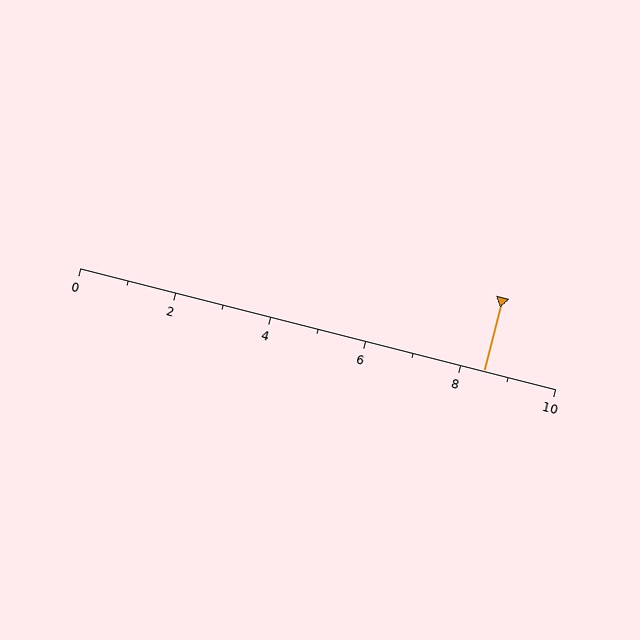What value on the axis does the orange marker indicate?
The marker indicates approximately 8.5.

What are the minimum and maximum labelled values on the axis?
The axis runs from 0 to 10.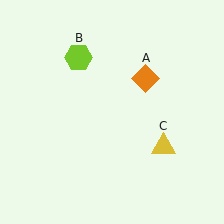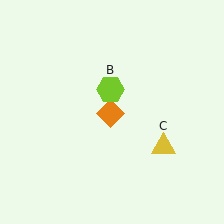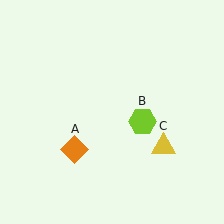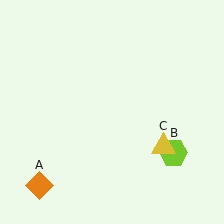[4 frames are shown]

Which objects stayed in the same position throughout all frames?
Yellow triangle (object C) remained stationary.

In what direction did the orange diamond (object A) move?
The orange diamond (object A) moved down and to the left.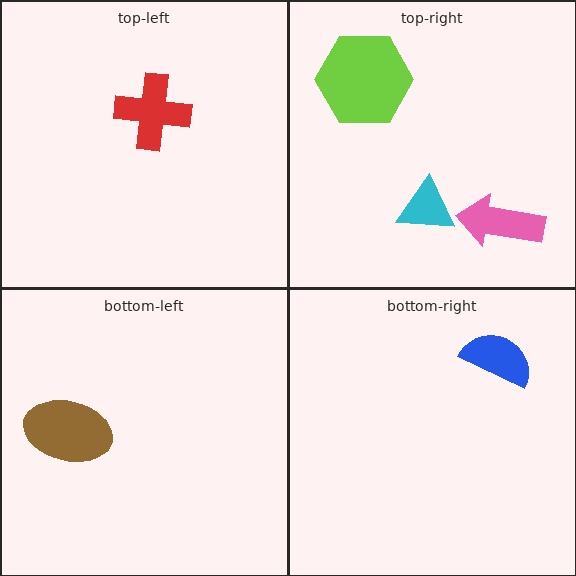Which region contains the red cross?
The top-left region.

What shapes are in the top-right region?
The lime hexagon, the pink arrow, the cyan triangle.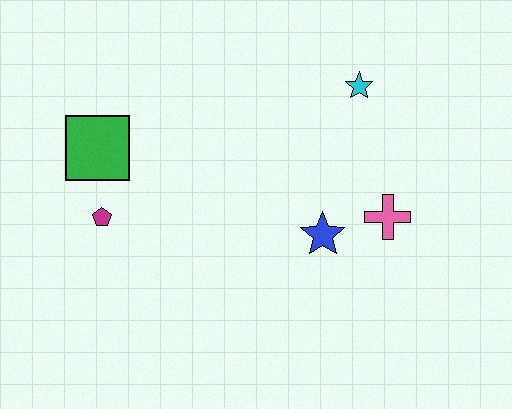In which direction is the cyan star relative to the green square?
The cyan star is to the right of the green square.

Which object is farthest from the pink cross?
The green square is farthest from the pink cross.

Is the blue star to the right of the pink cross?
No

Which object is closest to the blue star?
The pink cross is closest to the blue star.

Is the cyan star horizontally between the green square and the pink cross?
Yes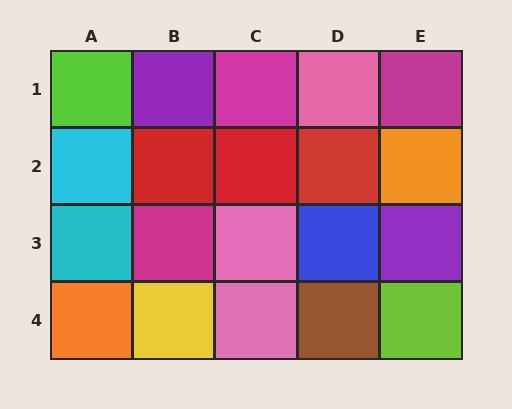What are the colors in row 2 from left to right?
Cyan, red, red, red, orange.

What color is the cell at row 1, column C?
Magenta.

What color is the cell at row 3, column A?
Cyan.